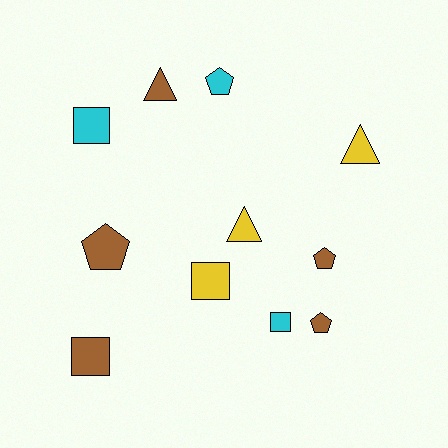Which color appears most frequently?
Brown, with 5 objects.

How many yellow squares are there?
There is 1 yellow square.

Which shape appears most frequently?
Pentagon, with 4 objects.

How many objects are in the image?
There are 11 objects.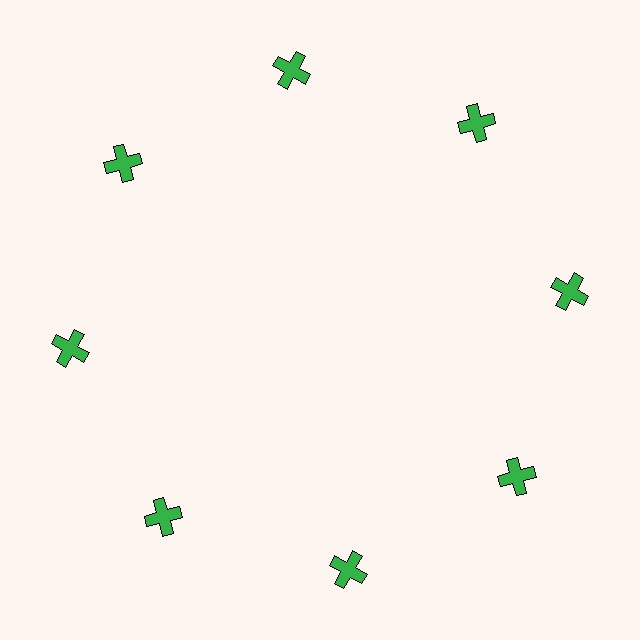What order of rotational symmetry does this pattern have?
This pattern has 8-fold rotational symmetry.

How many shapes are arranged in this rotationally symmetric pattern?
There are 8 shapes, arranged in 8 groups of 1.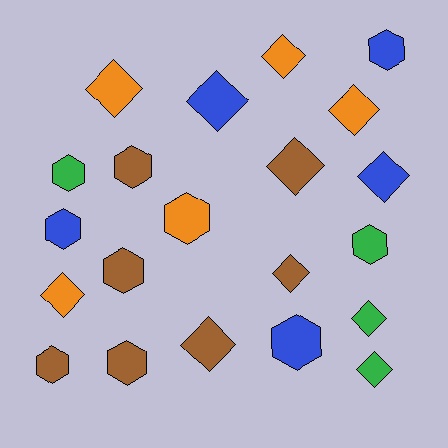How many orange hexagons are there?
There is 1 orange hexagon.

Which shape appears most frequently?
Diamond, with 11 objects.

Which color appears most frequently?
Brown, with 7 objects.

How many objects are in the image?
There are 21 objects.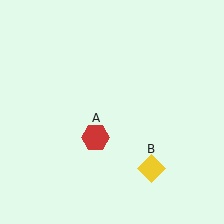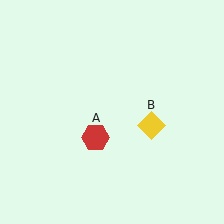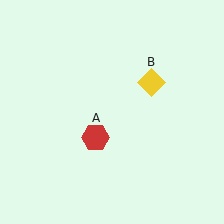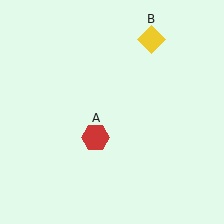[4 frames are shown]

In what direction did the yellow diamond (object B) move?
The yellow diamond (object B) moved up.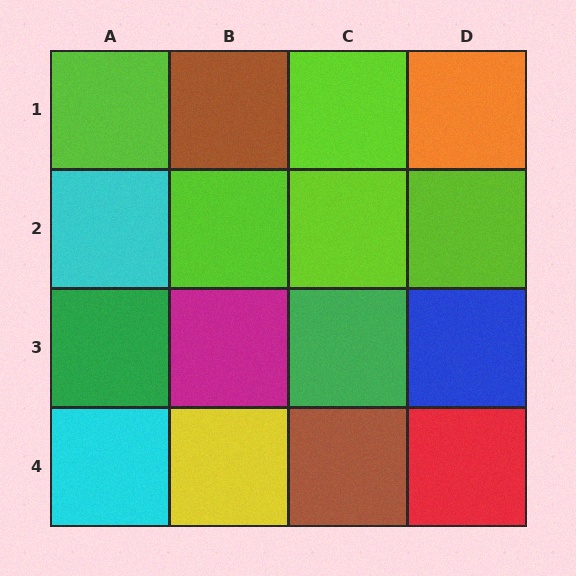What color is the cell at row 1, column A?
Lime.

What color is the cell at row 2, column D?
Lime.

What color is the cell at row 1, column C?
Lime.